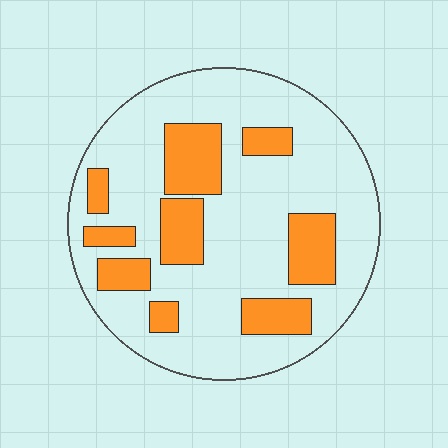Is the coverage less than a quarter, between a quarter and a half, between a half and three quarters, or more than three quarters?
Between a quarter and a half.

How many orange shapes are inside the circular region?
9.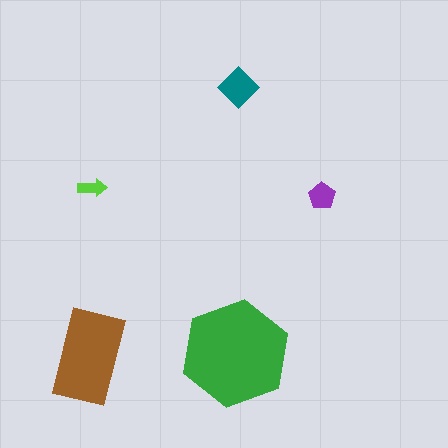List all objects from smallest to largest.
The lime arrow, the purple pentagon, the teal diamond, the brown rectangle, the green hexagon.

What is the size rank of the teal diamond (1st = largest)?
3rd.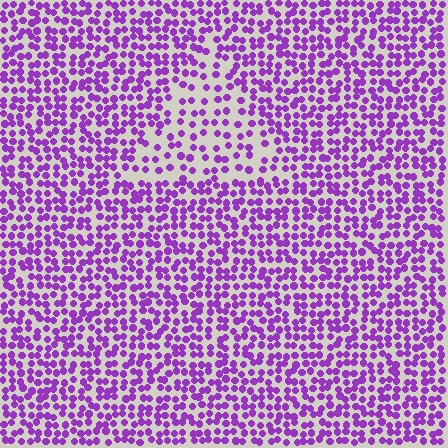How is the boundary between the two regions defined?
The boundary is defined by a change in element density (approximately 1.9x ratio). All elements are the same color, size, and shape.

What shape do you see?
I see a triangle.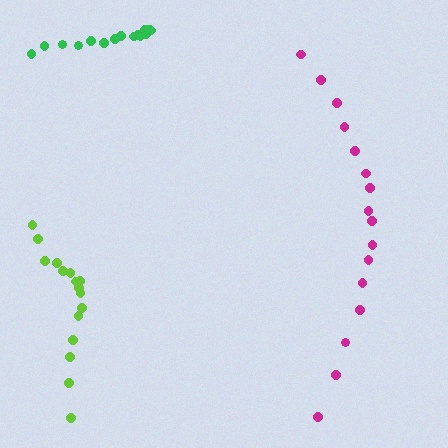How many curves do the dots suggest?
There are 3 distinct paths.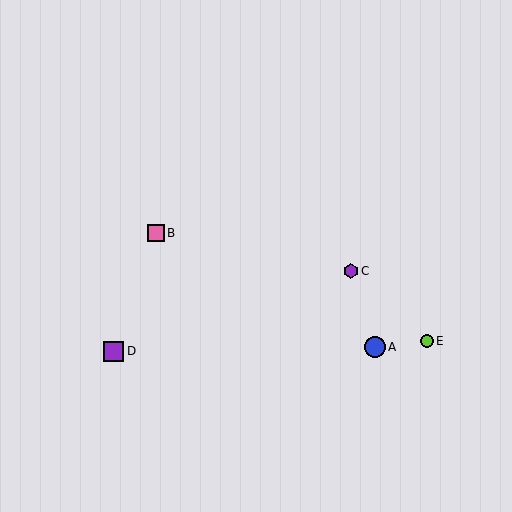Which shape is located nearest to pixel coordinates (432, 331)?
The lime circle (labeled E) at (427, 341) is nearest to that location.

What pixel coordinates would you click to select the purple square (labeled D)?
Click at (114, 351) to select the purple square D.